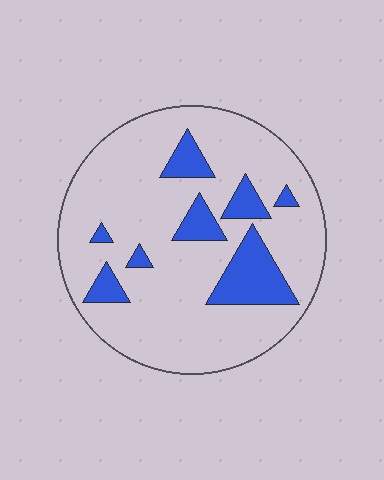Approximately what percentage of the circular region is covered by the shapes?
Approximately 20%.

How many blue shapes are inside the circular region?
8.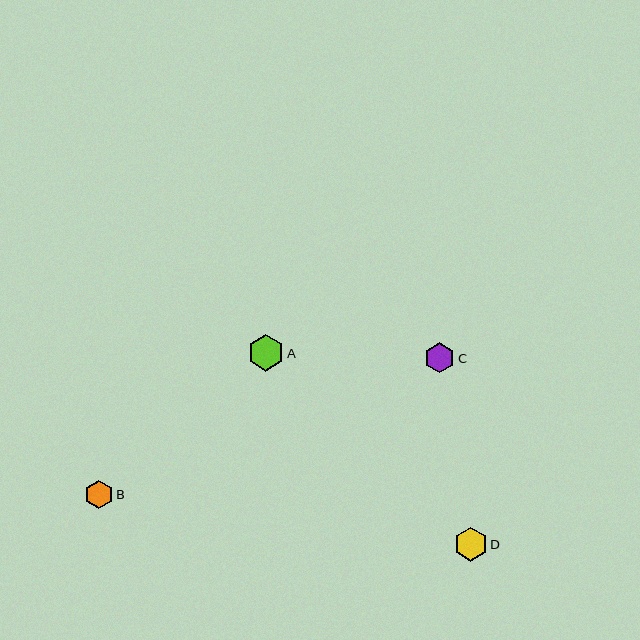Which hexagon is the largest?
Hexagon A is the largest with a size of approximately 36 pixels.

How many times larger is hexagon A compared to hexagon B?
Hexagon A is approximately 1.3 times the size of hexagon B.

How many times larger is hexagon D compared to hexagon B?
Hexagon D is approximately 1.2 times the size of hexagon B.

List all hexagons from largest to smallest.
From largest to smallest: A, D, C, B.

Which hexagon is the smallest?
Hexagon B is the smallest with a size of approximately 28 pixels.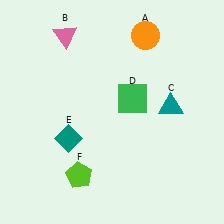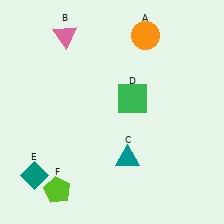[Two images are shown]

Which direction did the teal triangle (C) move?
The teal triangle (C) moved down.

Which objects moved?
The objects that moved are: the teal triangle (C), the teal diamond (E), the lime pentagon (F).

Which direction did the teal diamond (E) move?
The teal diamond (E) moved down.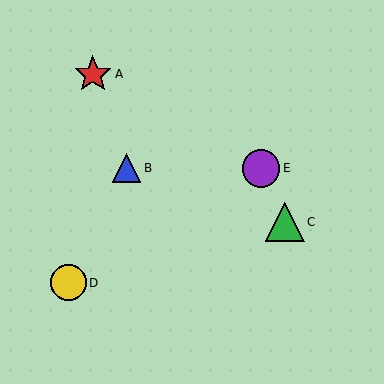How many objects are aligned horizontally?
2 objects (B, E) are aligned horizontally.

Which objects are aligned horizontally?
Objects B, E are aligned horizontally.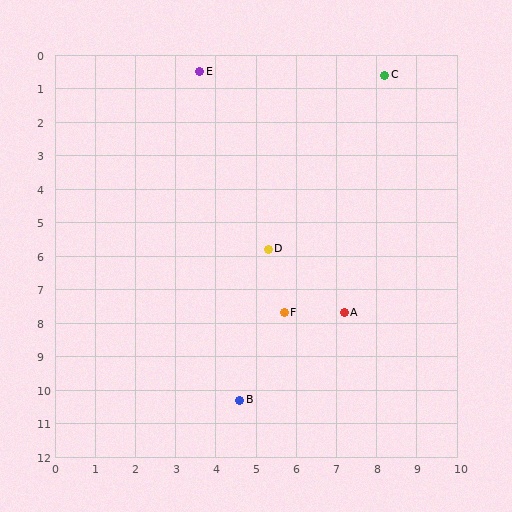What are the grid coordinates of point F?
Point F is at approximately (5.7, 7.7).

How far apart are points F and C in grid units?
Points F and C are about 7.5 grid units apart.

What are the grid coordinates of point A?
Point A is at approximately (7.2, 7.7).